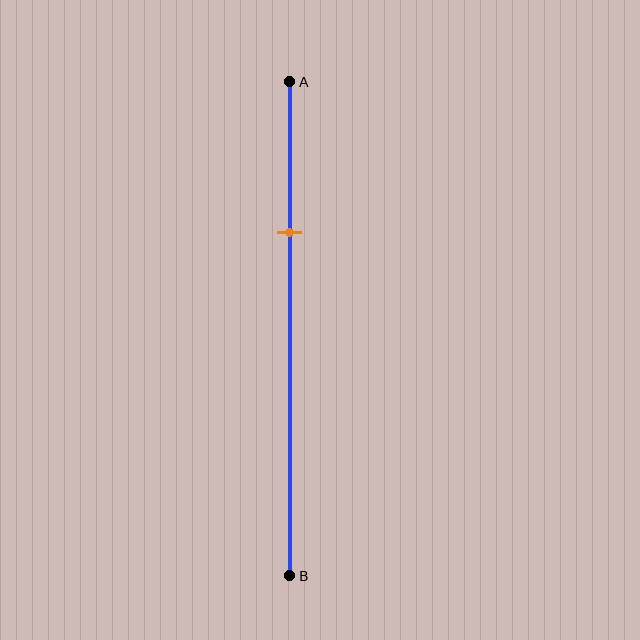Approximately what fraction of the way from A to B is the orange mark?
The orange mark is approximately 30% of the way from A to B.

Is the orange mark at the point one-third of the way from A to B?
Yes, the mark is approximately at the one-third point.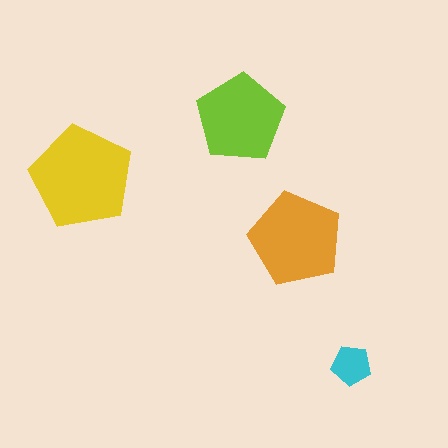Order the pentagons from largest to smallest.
the yellow one, the orange one, the lime one, the cyan one.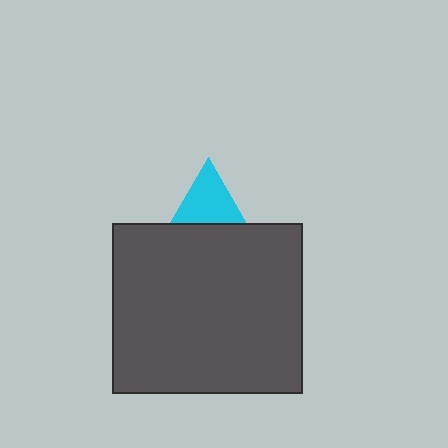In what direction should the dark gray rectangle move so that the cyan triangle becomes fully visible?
The dark gray rectangle should move down. That is the shortest direction to clear the overlap and leave the cyan triangle fully visible.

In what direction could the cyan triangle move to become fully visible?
The cyan triangle could move up. That would shift it out from behind the dark gray rectangle entirely.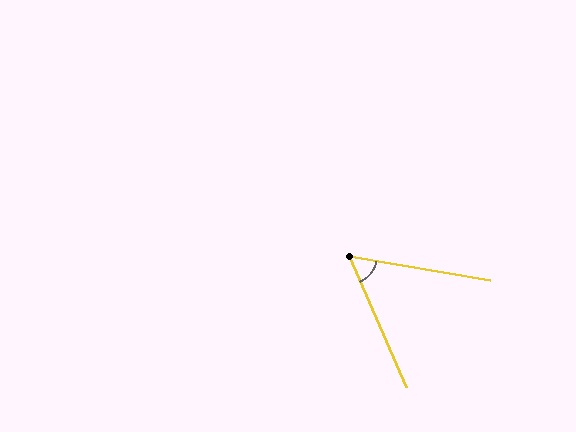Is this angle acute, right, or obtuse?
It is acute.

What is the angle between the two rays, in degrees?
Approximately 57 degrees.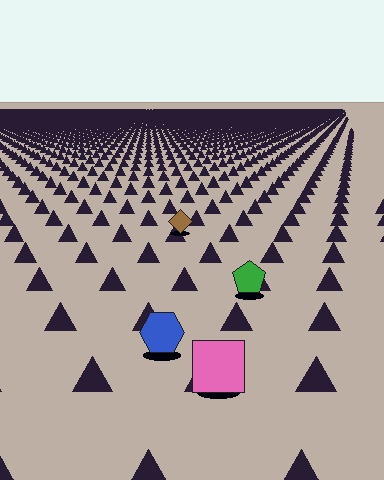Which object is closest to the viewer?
The pink square is closest. The texture marks near it are larger and more spread out.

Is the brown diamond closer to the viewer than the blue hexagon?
No. The blue hexagon is closer — you can tell from the texture gradient: the ground texture is coarser near it.